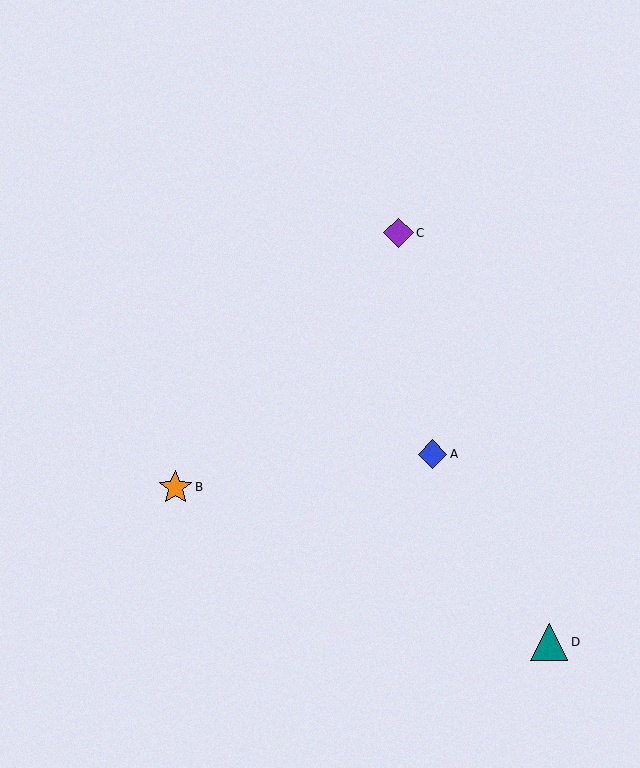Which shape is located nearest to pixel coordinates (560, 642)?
The teal triangle (labeled D) at (549, 642) is nearest to that location.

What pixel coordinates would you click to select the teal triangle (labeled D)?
Click at (549, 642) to select the teal triangle D.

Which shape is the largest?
The teal triangle (labeled D) is the largest.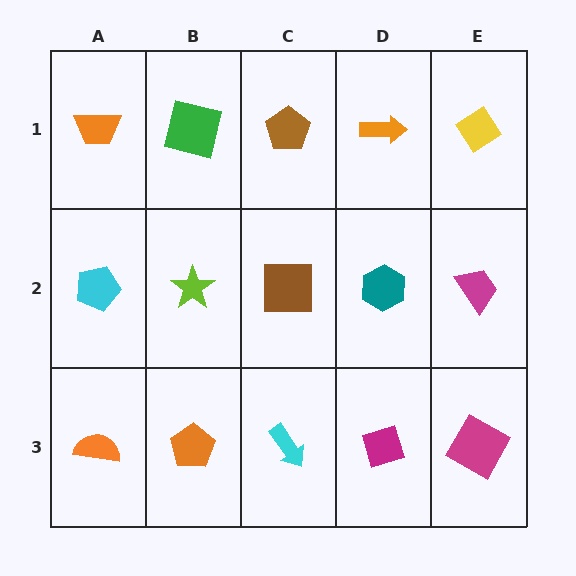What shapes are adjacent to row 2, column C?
A brown pentagon (row 1, column C), a cyan arrow (row 3, column C), a lime star (row 2, column B), a teal hexagon (row 2, column D).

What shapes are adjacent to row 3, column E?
A magenta trapezoid (row 2, column E), a magenta diamond (row 3, column D).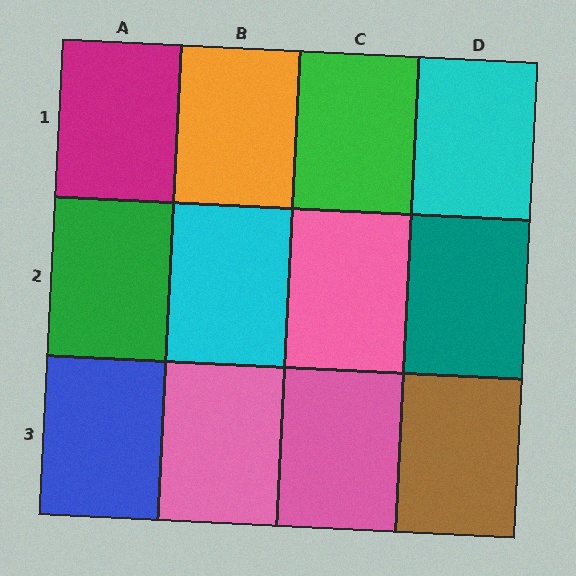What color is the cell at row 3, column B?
Pink.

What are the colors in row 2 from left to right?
Green, cyan, pink, teal.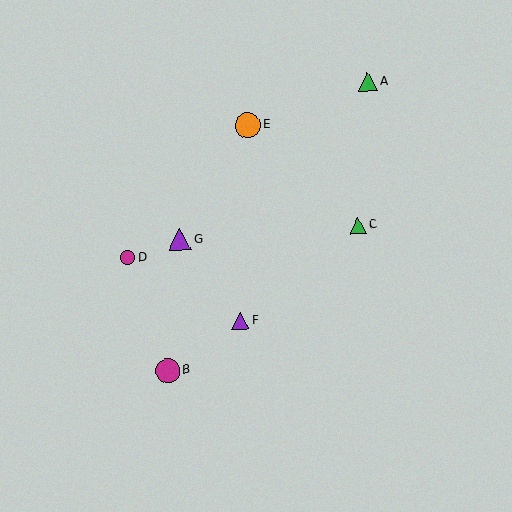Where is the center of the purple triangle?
The center of the purple triangle is at (180, 239).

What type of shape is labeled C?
Shape C is a green triangle.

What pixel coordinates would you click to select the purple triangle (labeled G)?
Click at (180, 239) to select the purple triangle G.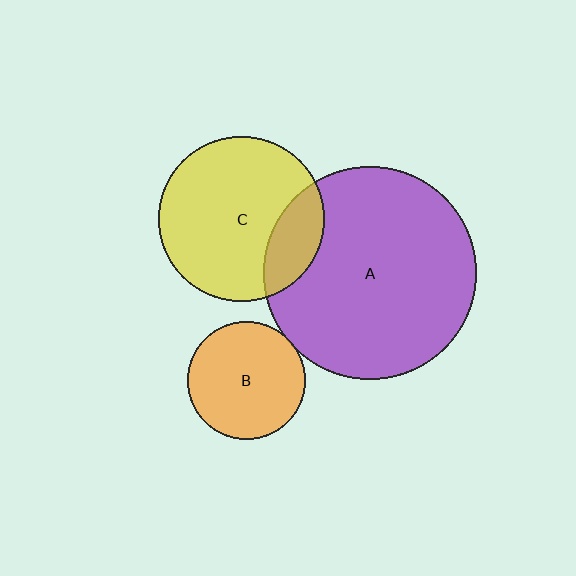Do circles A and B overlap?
Yes.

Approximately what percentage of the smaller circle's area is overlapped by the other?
Approximately 5%.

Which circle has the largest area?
Circle A (purple).